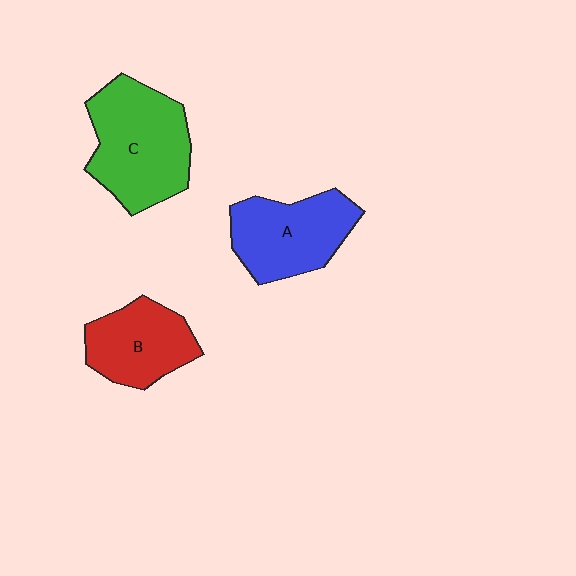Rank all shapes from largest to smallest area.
From largest to smallest: C (green), A (blue), B (red).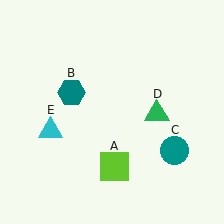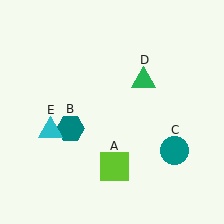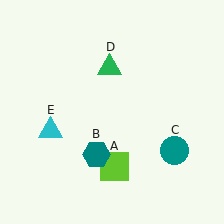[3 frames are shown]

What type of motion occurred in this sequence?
The teal hexagon (object B), green triangle (object D) rotated counterclockwise around the center of the scene.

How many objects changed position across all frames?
2 objects changed position: teal hexagon (object B), green triangle (object D).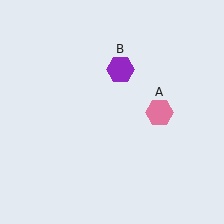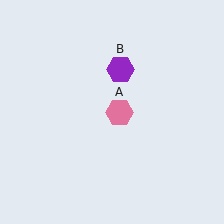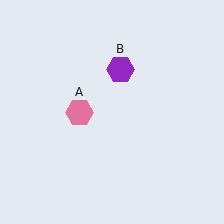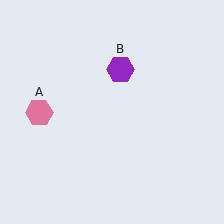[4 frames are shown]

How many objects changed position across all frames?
1 object changed position: pink hexagon (object A).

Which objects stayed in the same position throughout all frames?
Purple hexagon (object B) remained stationary.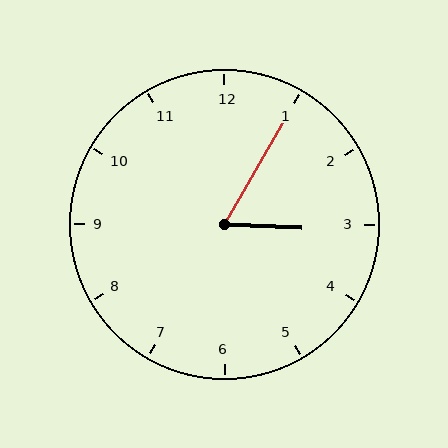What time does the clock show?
3:05.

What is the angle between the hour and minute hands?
Approximately 62 degrees.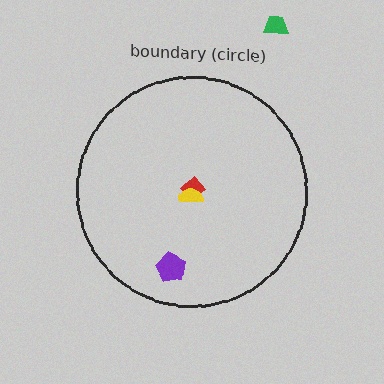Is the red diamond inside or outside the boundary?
Inside.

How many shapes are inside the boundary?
3 inside, 1 outside.